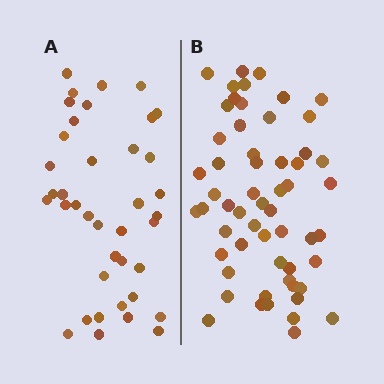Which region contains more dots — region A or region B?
Region B (the right region) has more dots.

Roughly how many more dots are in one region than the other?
Region B has approximately 20 more dots than region A.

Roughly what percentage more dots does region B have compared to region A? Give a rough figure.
About 45% more.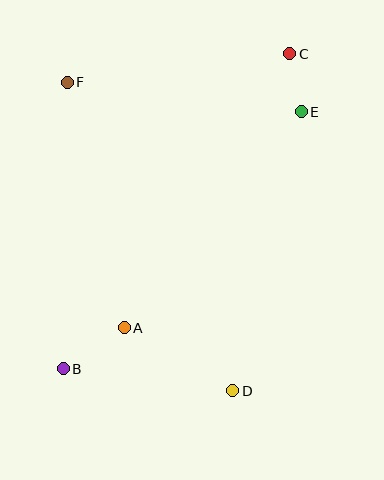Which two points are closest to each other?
Points C and E are closest to each other.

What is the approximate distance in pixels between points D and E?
The distance between D and E is approximately 287 pixels.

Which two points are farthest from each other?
Points B and C are farthest from each other.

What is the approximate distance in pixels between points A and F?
The distance between A and F is approximately 252 pixels.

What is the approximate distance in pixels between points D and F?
The distance between D and F is approximately 350 pixels.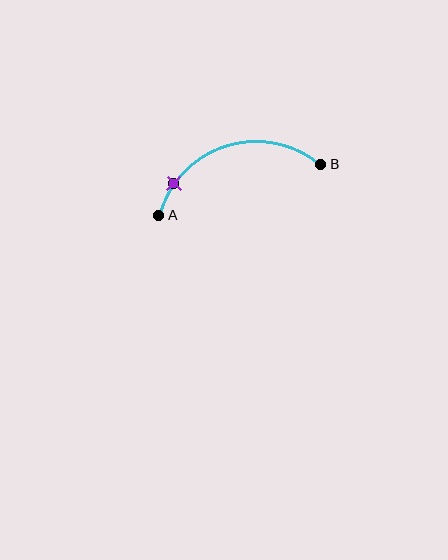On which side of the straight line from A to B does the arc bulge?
The arc bulges above the straight line connecting A and B.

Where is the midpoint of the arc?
The arc midpoint is the point on the curve farthest from the straight line joining A and B. It sits above that line.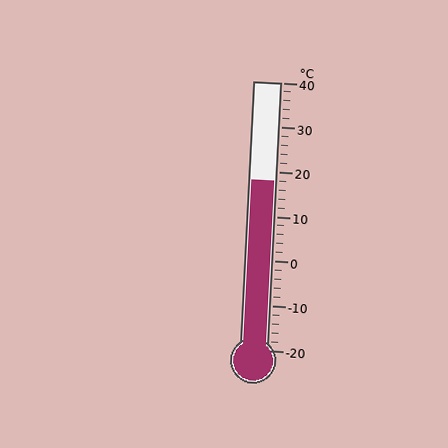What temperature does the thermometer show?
The thermometer shows approximately 18°C.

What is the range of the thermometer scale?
The thermometer scale ranges from -20°C to 40°C.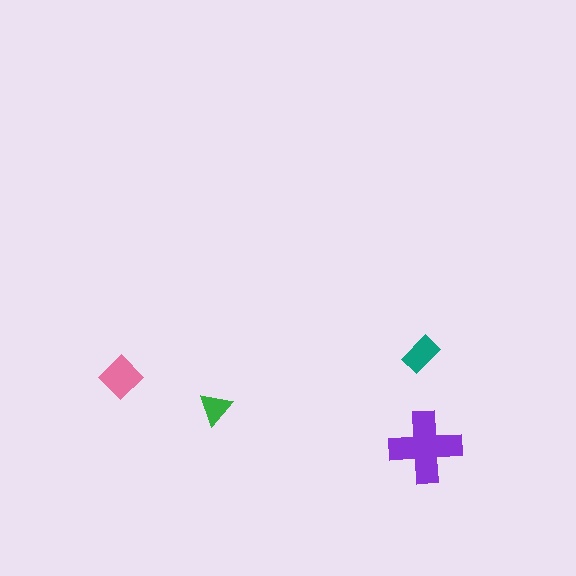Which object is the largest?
The purple cross.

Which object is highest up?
The teal rectangle is topmost.